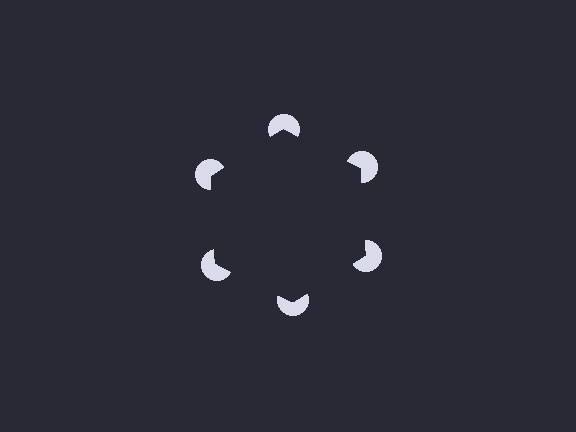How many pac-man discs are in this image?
There are 6 — one at each vertex of the illusory hexagon.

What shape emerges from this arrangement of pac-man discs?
An illusory hexagon — its edges are inferred from the aligned wedge cuts in the pac-man discs, not physically drawn.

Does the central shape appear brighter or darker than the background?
It typically appears slightly darker than the background, even though no actual brightness change is drawn.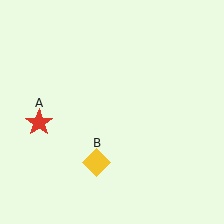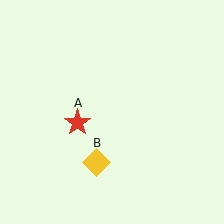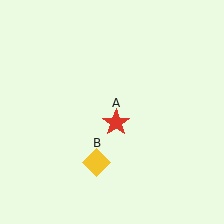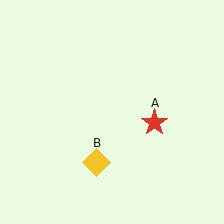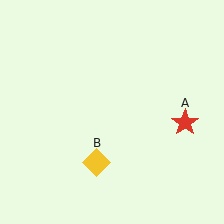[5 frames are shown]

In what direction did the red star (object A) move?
The red star (object A) moved right.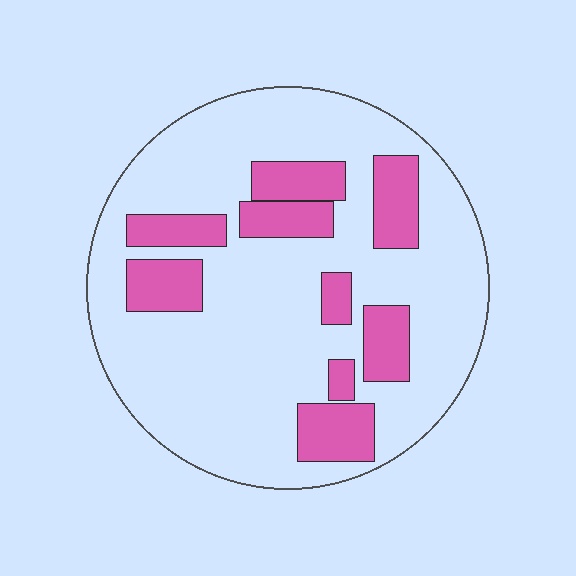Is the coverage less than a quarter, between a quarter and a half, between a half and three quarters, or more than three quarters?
Less than a quarter.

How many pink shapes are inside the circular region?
9.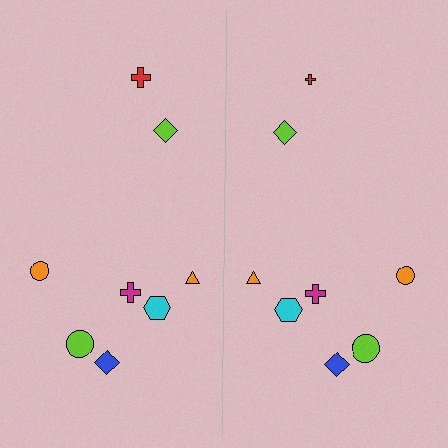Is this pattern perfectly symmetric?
No, the pattern is not perfectly symmetric. The red cross on the right side has a different size than its mirror counterpart.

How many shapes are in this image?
There are 16 shapes in this image.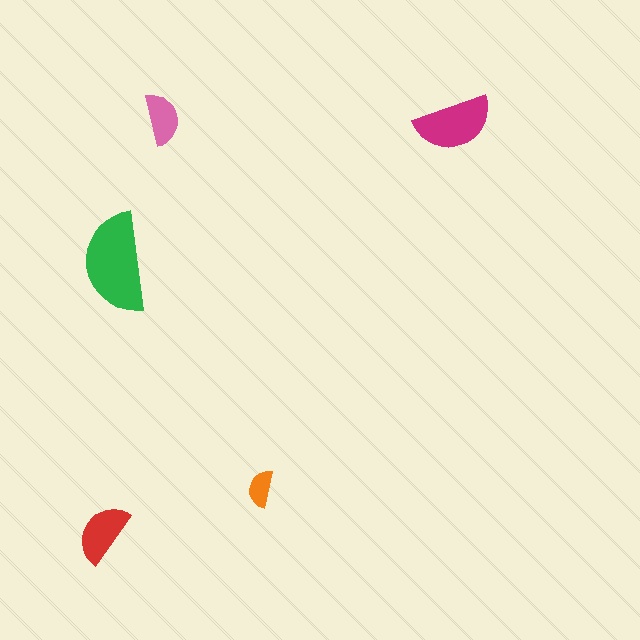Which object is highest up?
The pink semicircle is topmost.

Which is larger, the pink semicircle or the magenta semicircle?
The magenta one.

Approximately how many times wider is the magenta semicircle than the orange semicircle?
About 2 times wider.